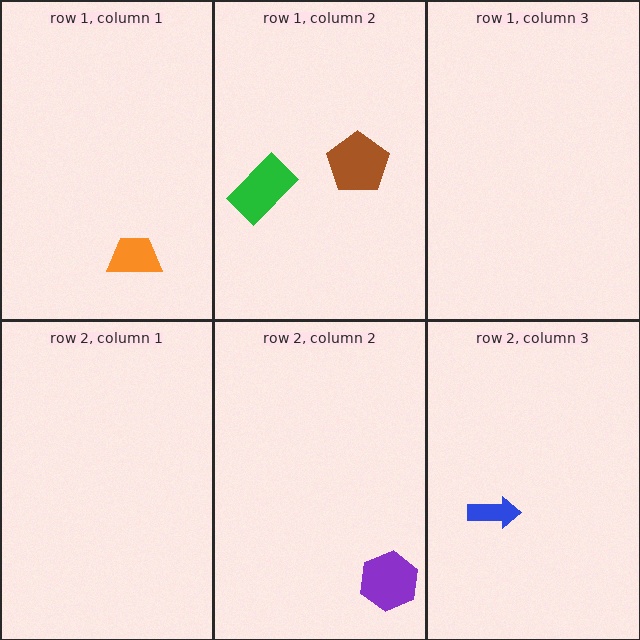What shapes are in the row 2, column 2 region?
The purple hexagon.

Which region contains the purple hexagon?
The row 2, column 2 region.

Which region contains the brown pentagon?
The row 1, column 2 region.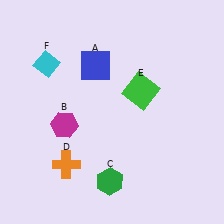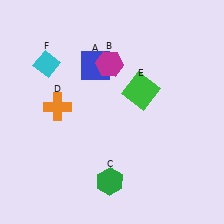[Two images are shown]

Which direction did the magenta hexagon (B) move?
The magenta hexagon (B) moved up.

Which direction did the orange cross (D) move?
The orange cross (D) moved up.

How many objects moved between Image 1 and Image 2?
2 objects moved between the two images.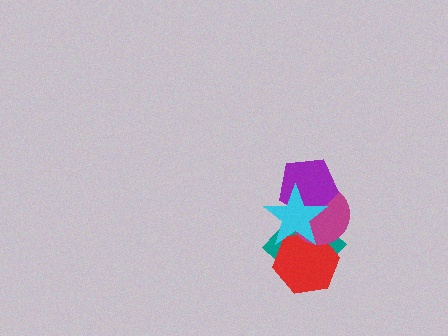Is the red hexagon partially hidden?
Yes, it is partially covered by another shape.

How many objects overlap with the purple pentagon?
3 objects overlap with the purple pentagon.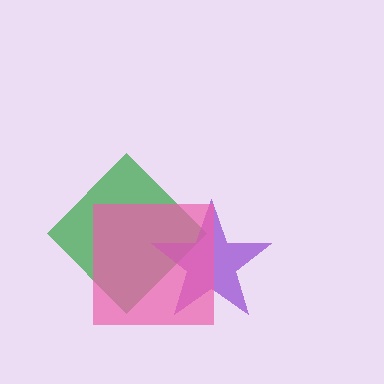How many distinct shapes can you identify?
There are 3 distinct shapes: a green diamond, a purple star, a pink square.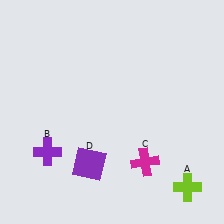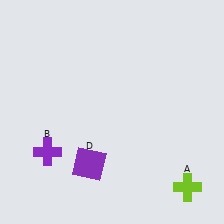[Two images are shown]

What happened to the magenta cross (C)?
The magenta cross (C) was removed in Image 2. It was in the bottom-right area of Image 1.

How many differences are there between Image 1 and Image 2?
There is 1 difference between the two images.